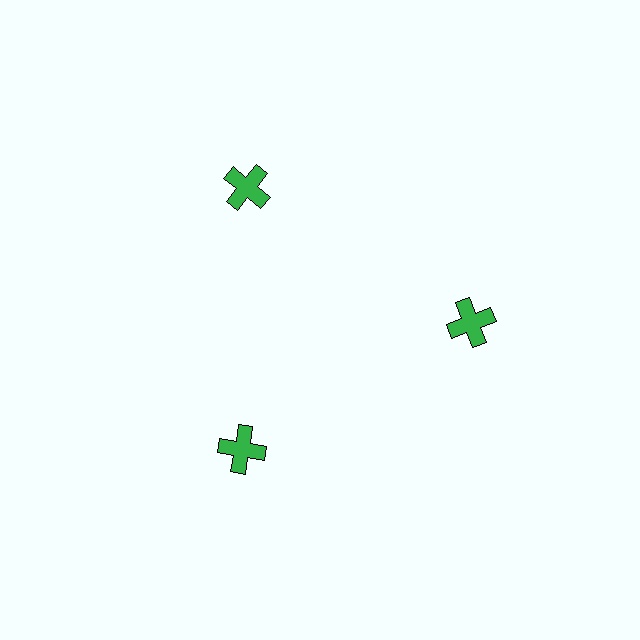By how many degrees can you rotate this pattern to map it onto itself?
The pattern maps onto itself every 120 degrees of rotation.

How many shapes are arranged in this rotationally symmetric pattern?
There are 3 shapes, arranged in 3 groups of 1.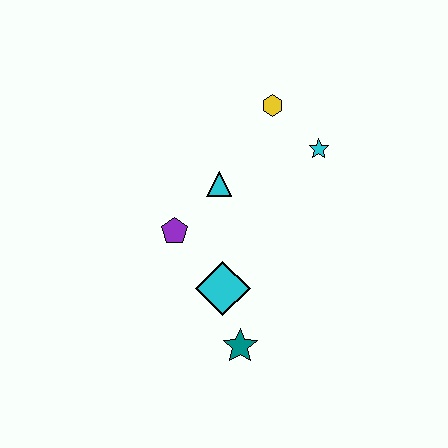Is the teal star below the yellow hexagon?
Yes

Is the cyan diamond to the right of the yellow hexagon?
No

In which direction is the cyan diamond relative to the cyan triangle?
The cyan diamond is below the cyan triangle.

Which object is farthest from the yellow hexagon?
The teal star is farthest from the yellow hexagon.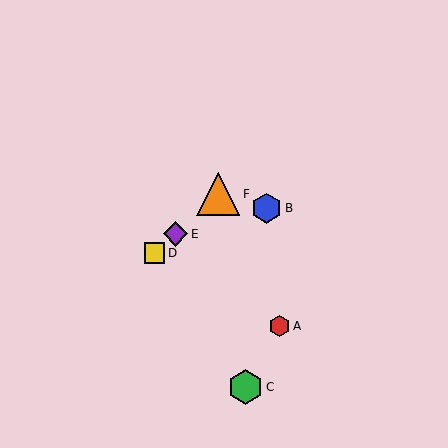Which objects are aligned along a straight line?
Objects D, E, F are aligned along a straight line.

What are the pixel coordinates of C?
Object C is at (246, 387).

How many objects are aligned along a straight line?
3 objects (D, E, F) are aligned along a straight line.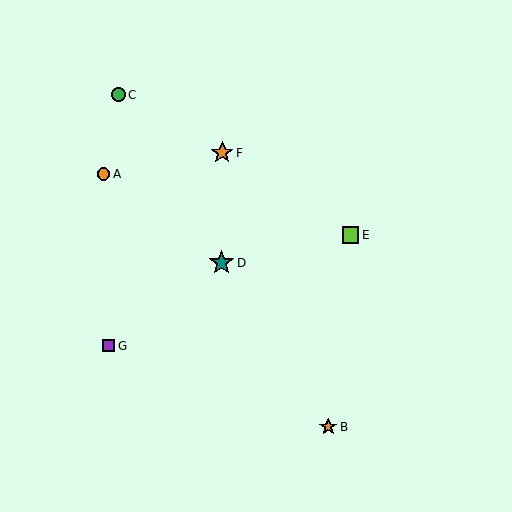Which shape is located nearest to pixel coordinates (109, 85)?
The green circle (labeled C) at (118, 95) is nearest to that location.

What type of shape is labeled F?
Shape F is an orange star.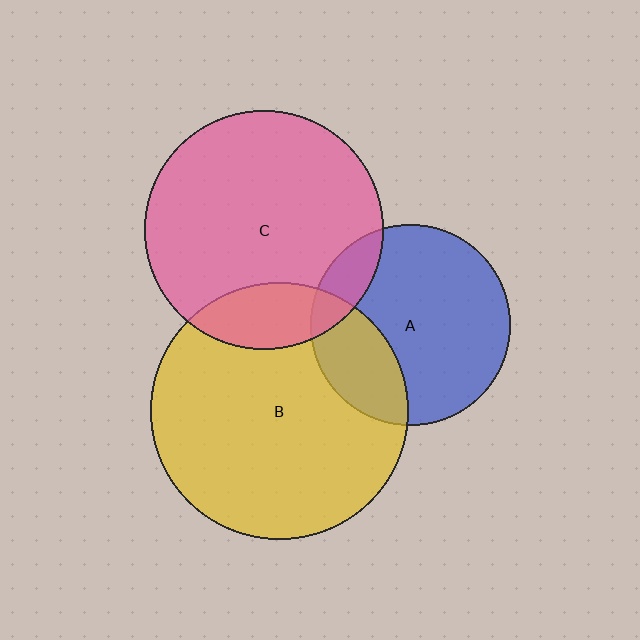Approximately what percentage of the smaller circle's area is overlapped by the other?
Approximately 15%.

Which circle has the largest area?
Circle B (yellow).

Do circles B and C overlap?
Yes.